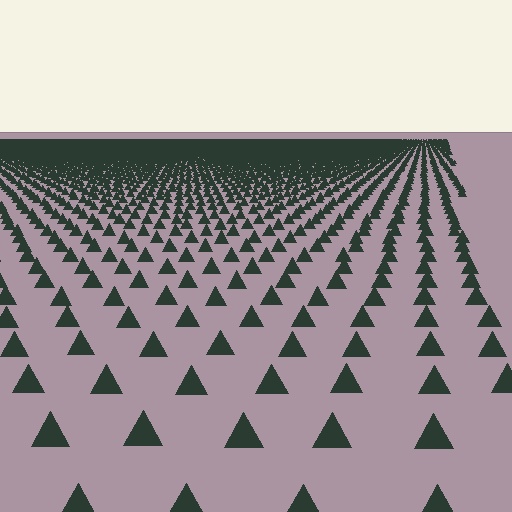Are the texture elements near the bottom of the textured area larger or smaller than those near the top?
Larger. Near the bottom, elements are closer to the viewer and appear at a bigger on-screen size.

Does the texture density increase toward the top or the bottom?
Density increases toward the top.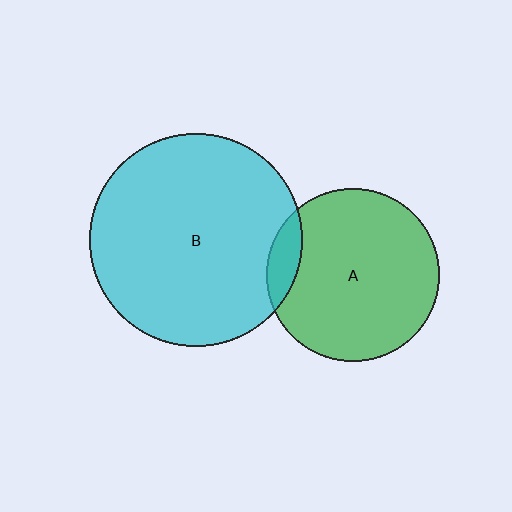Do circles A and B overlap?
Yes.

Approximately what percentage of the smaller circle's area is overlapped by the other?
Approximately 10%.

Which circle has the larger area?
Circle B (cyan).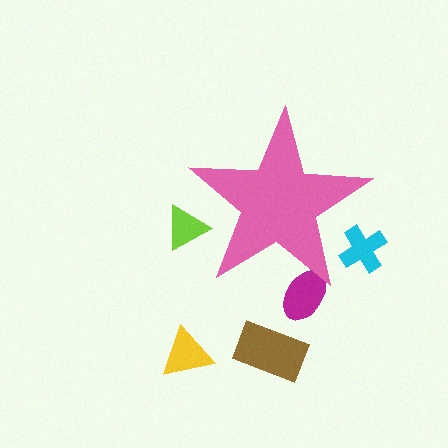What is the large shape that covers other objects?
A pink star.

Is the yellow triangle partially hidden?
No, the yellow triangle is fully visible.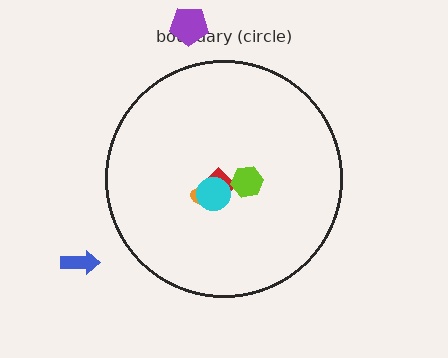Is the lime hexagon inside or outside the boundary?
Inside.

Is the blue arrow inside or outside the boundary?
Outside.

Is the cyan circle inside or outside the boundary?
Inside.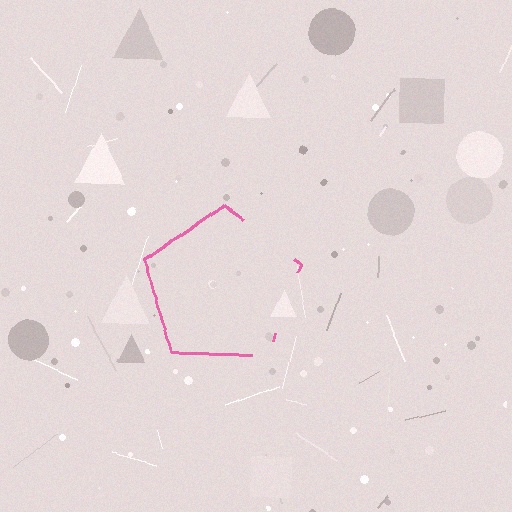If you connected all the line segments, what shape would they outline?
They would outline a pentagon.